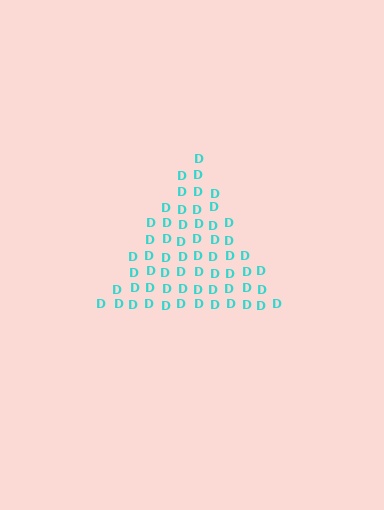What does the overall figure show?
The overall figure shows a triangle.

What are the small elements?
The small elements are letter D's.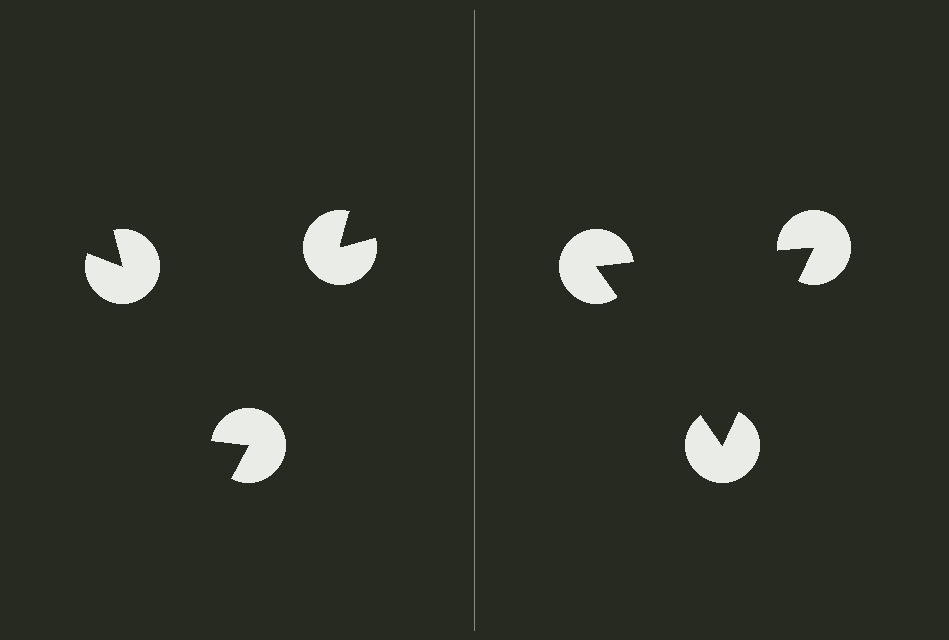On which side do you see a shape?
An illusory triangle appears on the right side. On the left side the wedge cuts are rotated, so no coherent shape forms.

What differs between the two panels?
The pac-man discs are positioned identically on both sides; only the wedge orientations differ. On the right they align to a triangle; on the left they are misaligned.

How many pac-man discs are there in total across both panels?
6 — 3 on each side.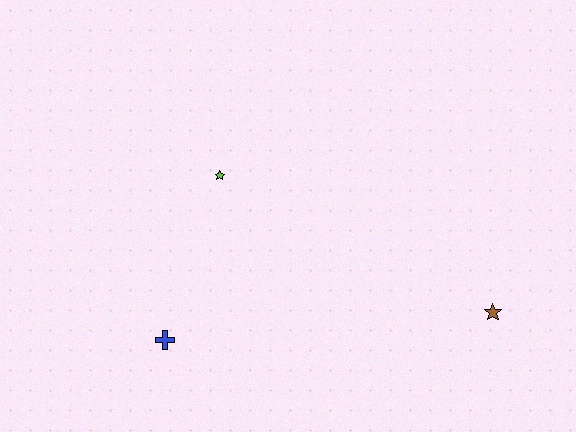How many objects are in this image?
There are 3 objects.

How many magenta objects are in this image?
There are no magenta objects.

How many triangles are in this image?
There are no triangles.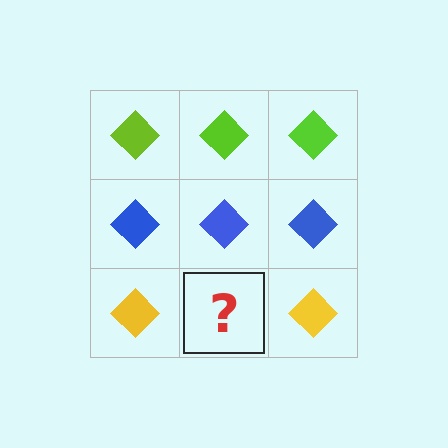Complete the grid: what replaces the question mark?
The question mark should be replaced with a yellow diamond.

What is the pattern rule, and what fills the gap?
The rule is that each row has a consistent color. The gap should be filled with a yellow diamond.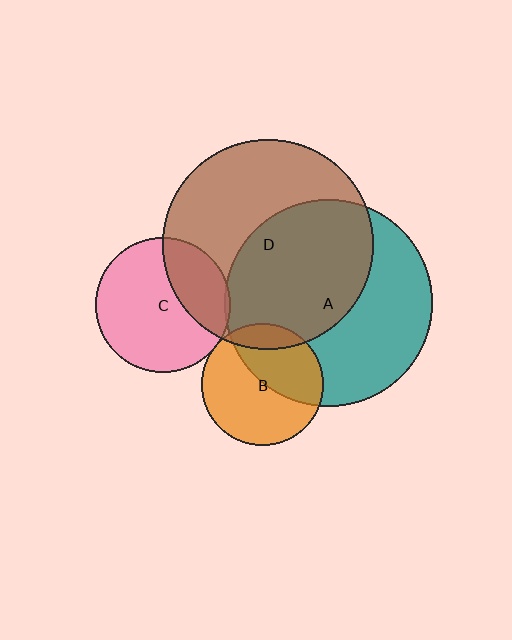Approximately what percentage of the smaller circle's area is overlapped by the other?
Approximately 5%.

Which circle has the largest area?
Circle D (brown).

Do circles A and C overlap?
Yes.